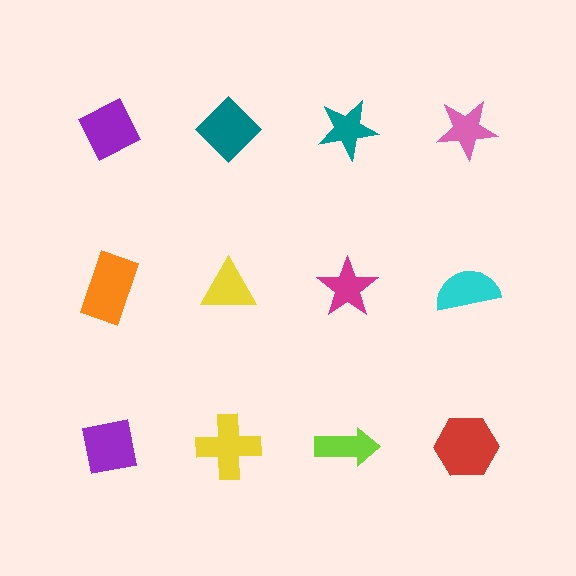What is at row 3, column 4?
A red hexagon.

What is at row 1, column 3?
A teal star.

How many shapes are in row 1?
4 shapes.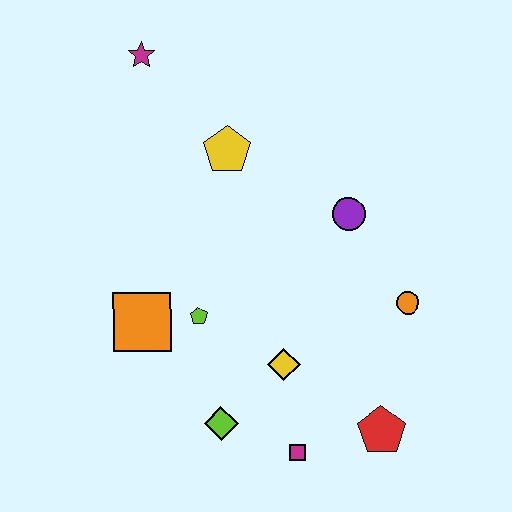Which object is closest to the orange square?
The lime pentagon is closest to the orange square.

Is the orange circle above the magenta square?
Yes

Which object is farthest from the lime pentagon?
The magenta star is farthest from the lime pentagon.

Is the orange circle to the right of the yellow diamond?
Yes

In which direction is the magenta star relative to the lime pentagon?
The magenta star is above the lime pentagon.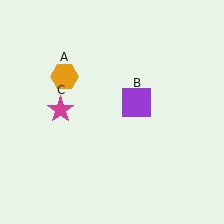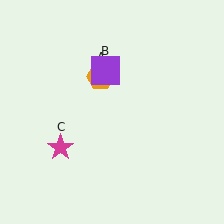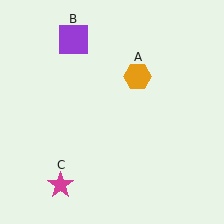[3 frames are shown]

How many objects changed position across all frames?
3 objects changed position: orange hexagon (object A), purple square (object B), magenta star (object C).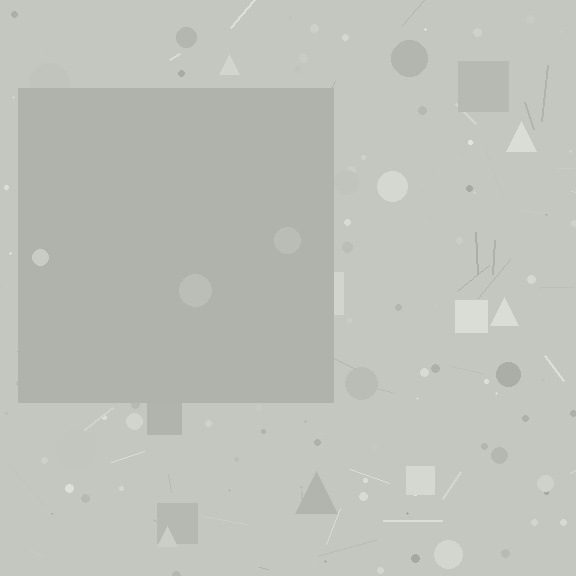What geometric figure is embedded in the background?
A square is embedded in the background.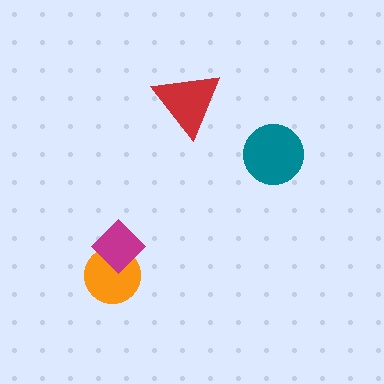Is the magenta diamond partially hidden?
No, no other shape covers it.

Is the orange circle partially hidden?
Yes, it is partially covered by another shape.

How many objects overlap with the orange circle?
1 object overlaps with the orange circle.